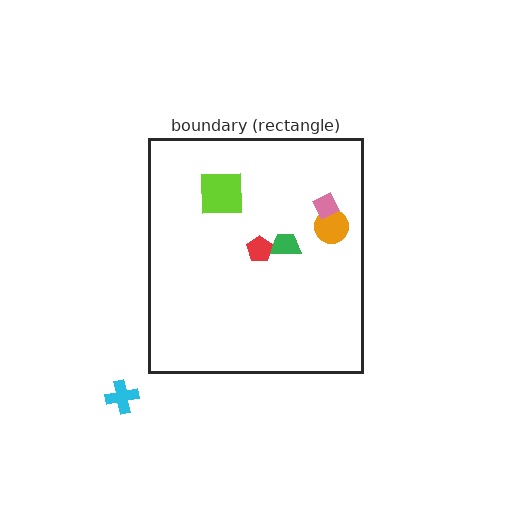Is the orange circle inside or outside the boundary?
Inside.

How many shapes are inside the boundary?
5 inside, 1 outside.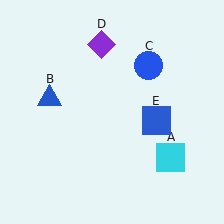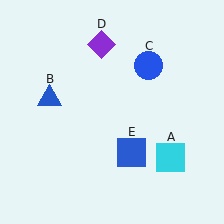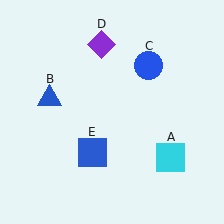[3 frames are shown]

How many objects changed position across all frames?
1 object changed position: blue square (object E).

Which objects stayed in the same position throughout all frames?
Cyan square (object A) and blue triangle (object B) and blue circle (object C) and purple diamond (object D) remained stationary.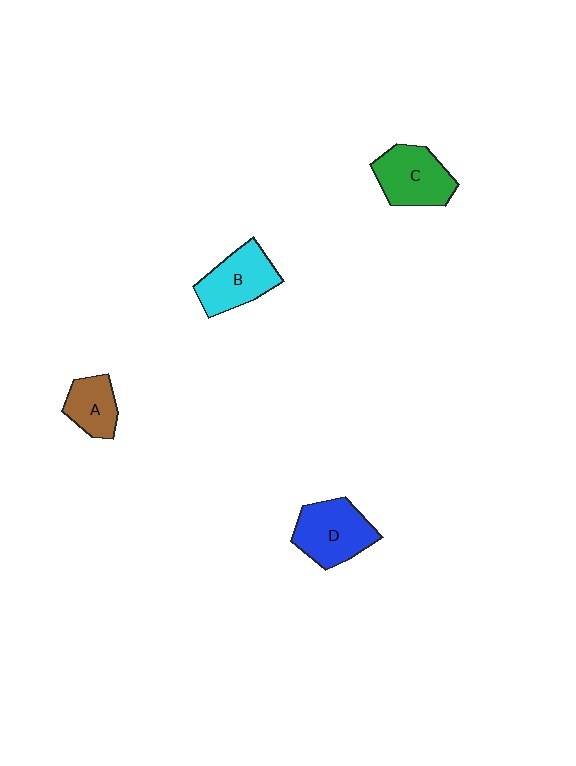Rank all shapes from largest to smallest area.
From largest to smallest: D (blue), C (green), B (cyan), A (brown).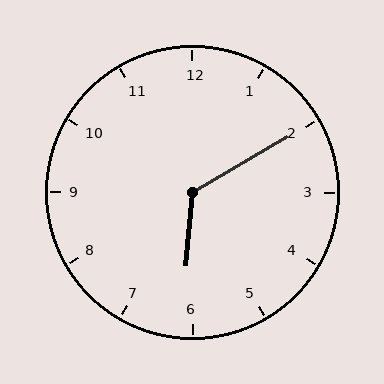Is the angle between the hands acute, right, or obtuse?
It is obtuse.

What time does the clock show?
6:10.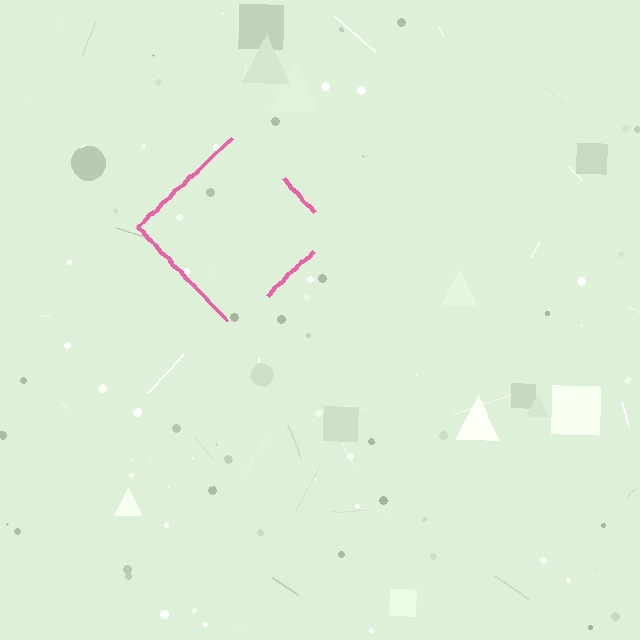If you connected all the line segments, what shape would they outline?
They would outline a diamond.